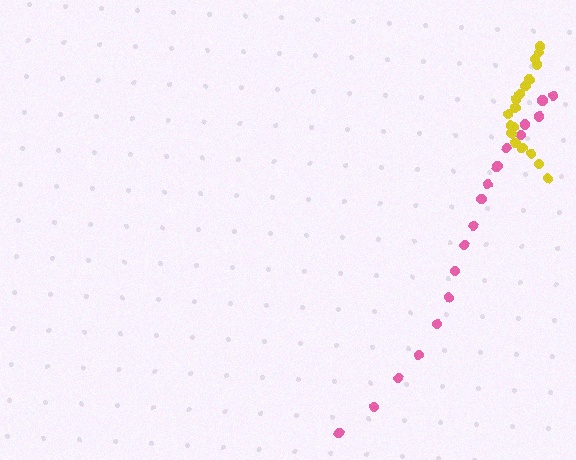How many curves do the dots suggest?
There are 2 distinct paths.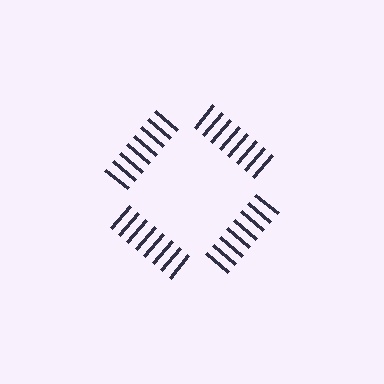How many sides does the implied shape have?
4 sides — the line-ends trace a square.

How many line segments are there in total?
32 — 8 along each of the 4 edges.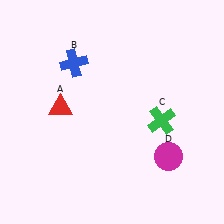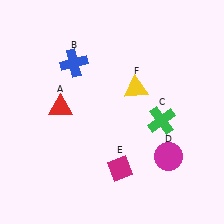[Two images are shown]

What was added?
A magenta diamond (E), a yellow triangle (F) were added in Image 2.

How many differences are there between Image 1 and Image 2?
There are 2 differences between the two images.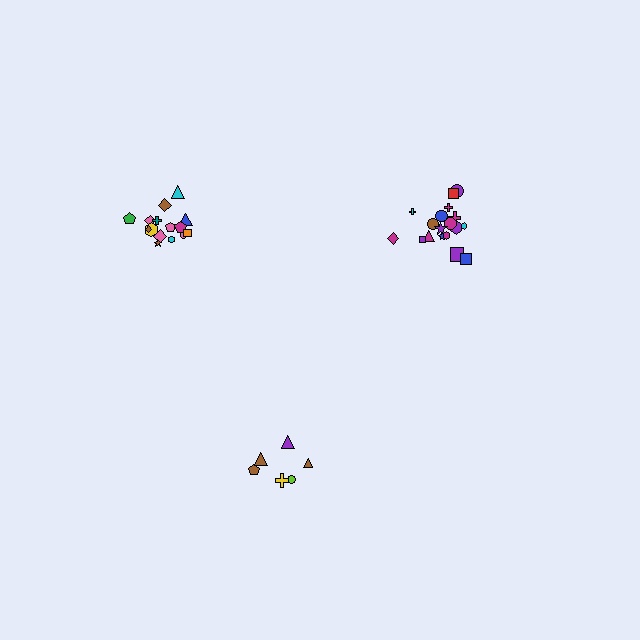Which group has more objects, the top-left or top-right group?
The top-right group.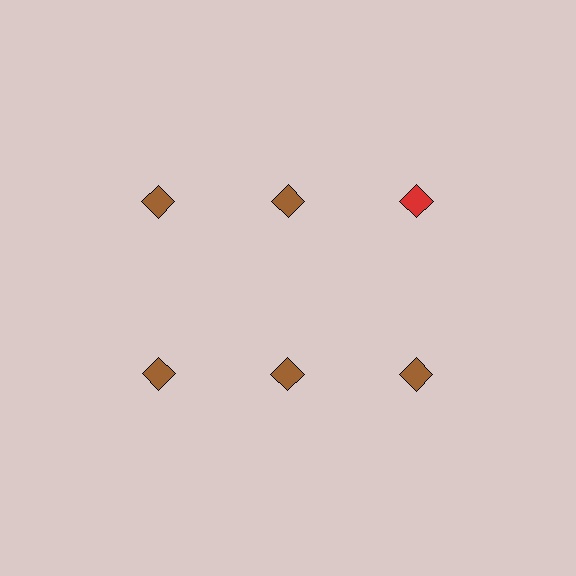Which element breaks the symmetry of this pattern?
The red diamond in the top row, center column breaks the symmetry. All other shapes are brown diamonds.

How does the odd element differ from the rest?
It has a different color: red instead of brown.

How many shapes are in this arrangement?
There are 6 shapes arranged in a grid pattern.